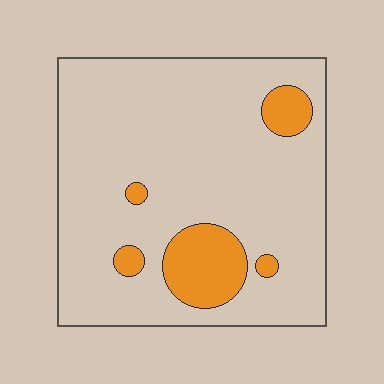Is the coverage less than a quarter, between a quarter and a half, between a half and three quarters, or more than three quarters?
Less than a quarter.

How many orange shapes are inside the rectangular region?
5.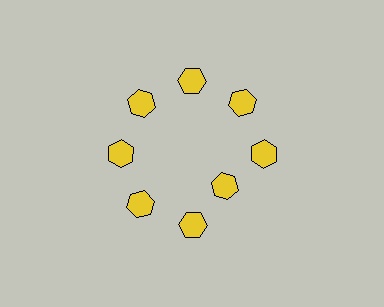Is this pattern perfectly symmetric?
No. The 8 yellow hexagons are arranged in a ring, but one element near the 4 o'clock position is pulled inward toward the center, breaking the 8-fold rotational symmetry.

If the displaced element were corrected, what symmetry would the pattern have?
It would have 8-fold rotational symmetry — the pattern would map onto itself every 45 degrees.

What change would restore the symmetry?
The symmetry would be restored by moving it outward, back onto the ring so that all 8 hexagons sit at equal angles and equal distance from the center.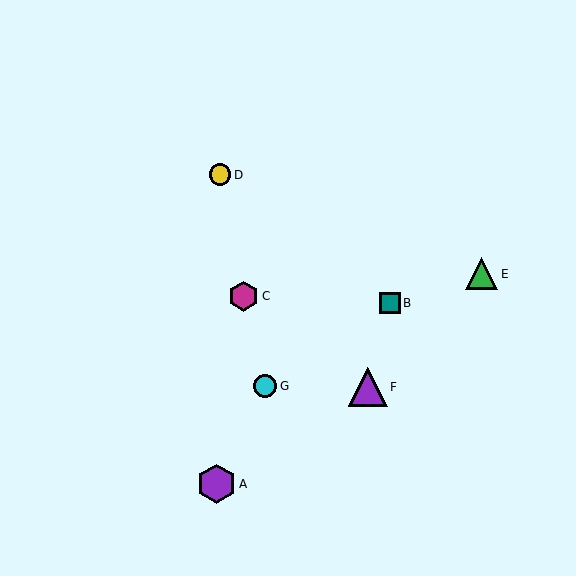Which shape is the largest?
The purple hexagon (labeled A) is the largest.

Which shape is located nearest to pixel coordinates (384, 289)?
The teal square (labeled B) at (390, 303) is nearest to that location.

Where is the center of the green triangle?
The center of the green triangle is at (482, 274).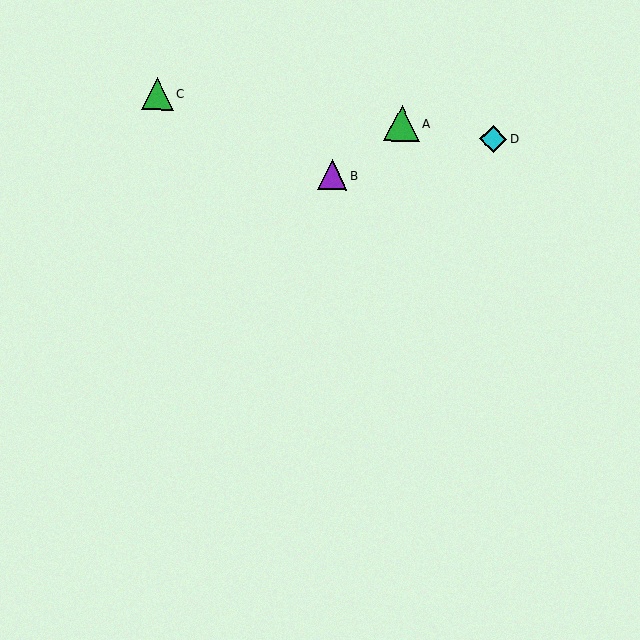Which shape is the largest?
The green triangle (labeled A) is the largest.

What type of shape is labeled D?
Shape D is a cyan diamond.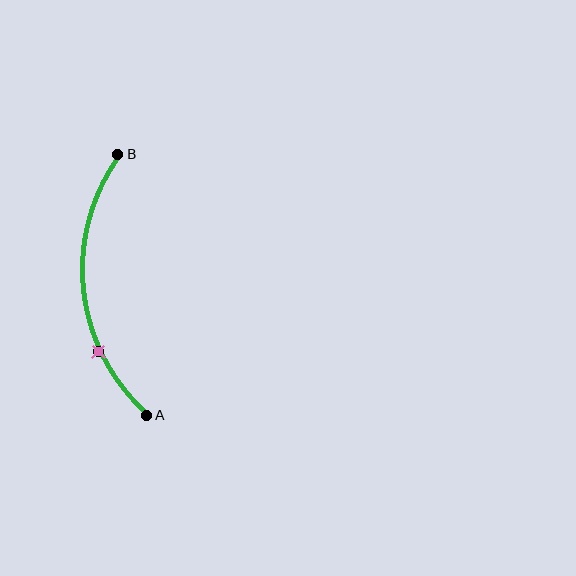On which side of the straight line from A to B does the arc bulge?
The arc bulges to the left of the straight line connecting A and B.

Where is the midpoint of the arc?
The arc midpoint is the point on the curve farthest from the straight line joining A and B. It sits to the left of that line.